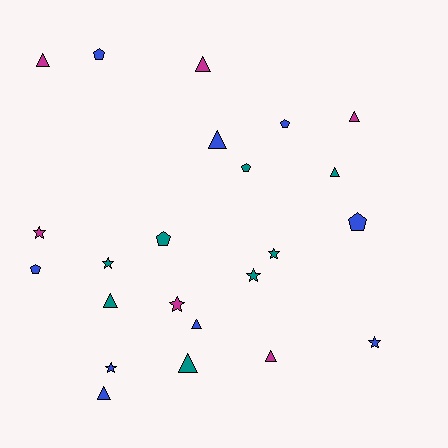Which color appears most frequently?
Blue, with 9 objects.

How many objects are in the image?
There are 23 objects.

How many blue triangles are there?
There are 3 blue triangles.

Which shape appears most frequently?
Triangle, with 10 objects.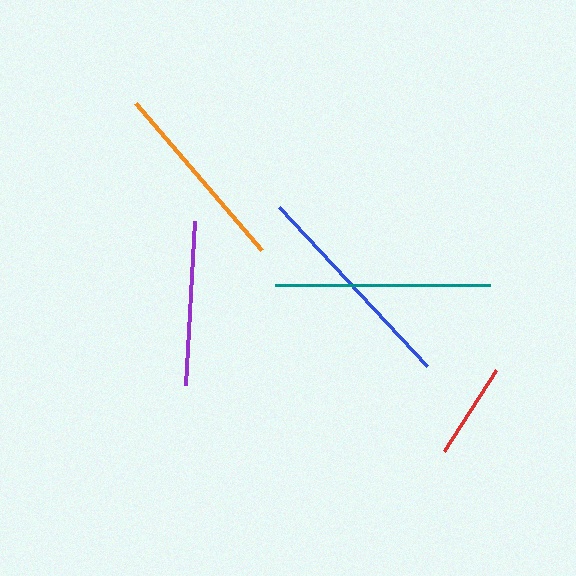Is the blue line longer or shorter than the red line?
The blue line is longer than the red line.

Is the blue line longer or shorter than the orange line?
The blue line is longer than the orange line.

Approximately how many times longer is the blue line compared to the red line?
The blue line is approximately 2.3 times the length of the red line.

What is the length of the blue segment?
The blue segment is approximately 217 pixels long.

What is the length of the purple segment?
The purple segment is approximately 164 pixels long.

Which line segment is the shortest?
The red line is the shortest at approximately 96 pixels.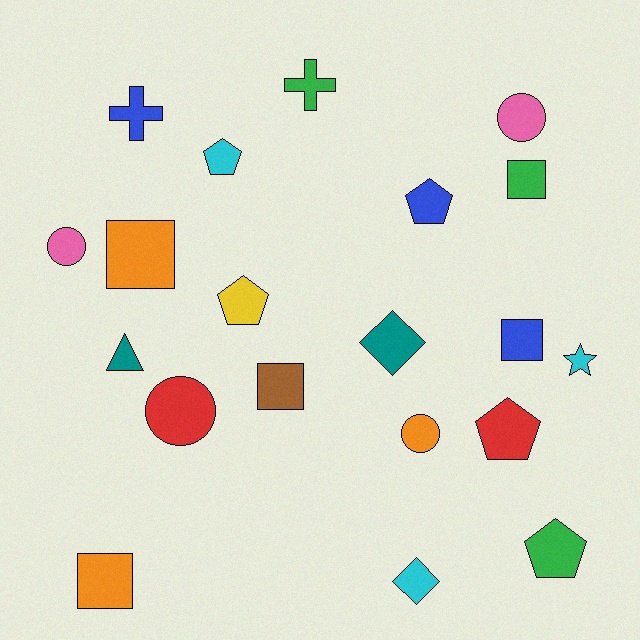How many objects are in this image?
There are 20 objects.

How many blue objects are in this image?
There are 3 blue objects.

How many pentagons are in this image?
There are 5 pentagons.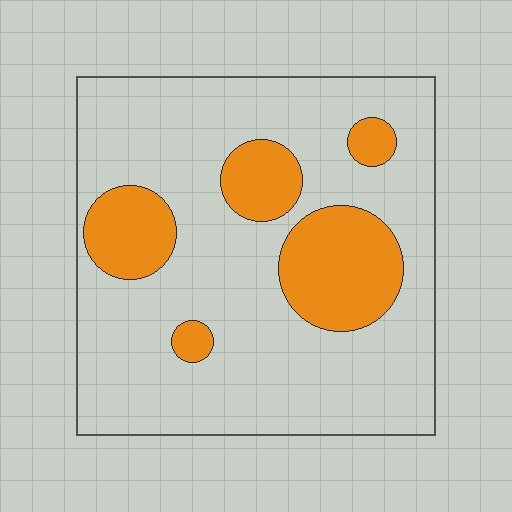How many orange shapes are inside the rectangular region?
5.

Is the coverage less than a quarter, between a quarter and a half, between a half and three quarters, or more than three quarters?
Less than a quarter.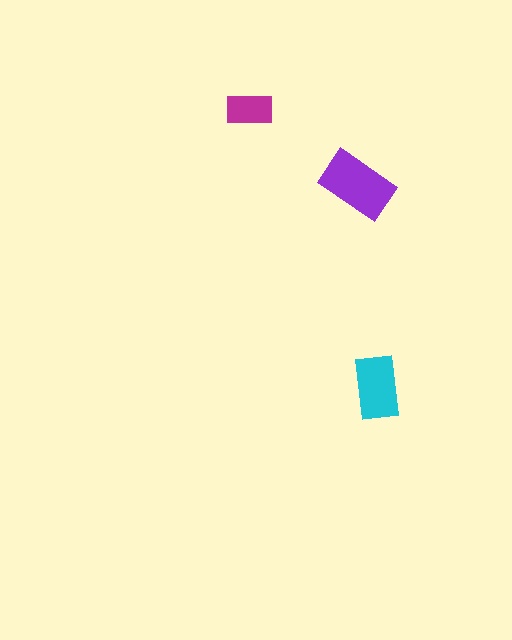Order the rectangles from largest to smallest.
the purple one, the cyan one, the magenta one.